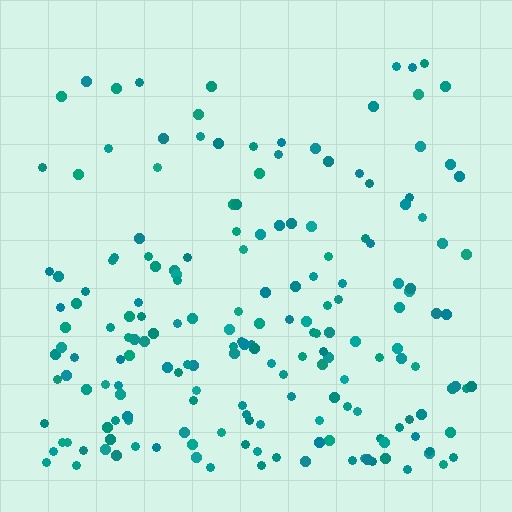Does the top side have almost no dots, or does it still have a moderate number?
Still a moderate number, just noticeably fewer than the bottom.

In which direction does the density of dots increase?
From top to bottom, with the bottom side densest.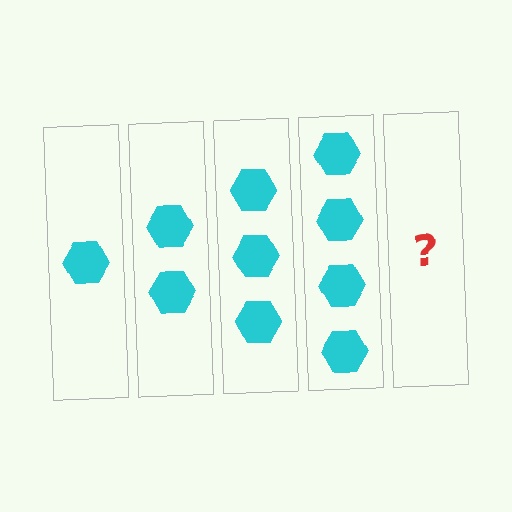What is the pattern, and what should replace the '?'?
The pattern is that each step adds one more hexagon. The '?' should be 5 hexagons.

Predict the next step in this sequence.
The next step is 5 hexagons.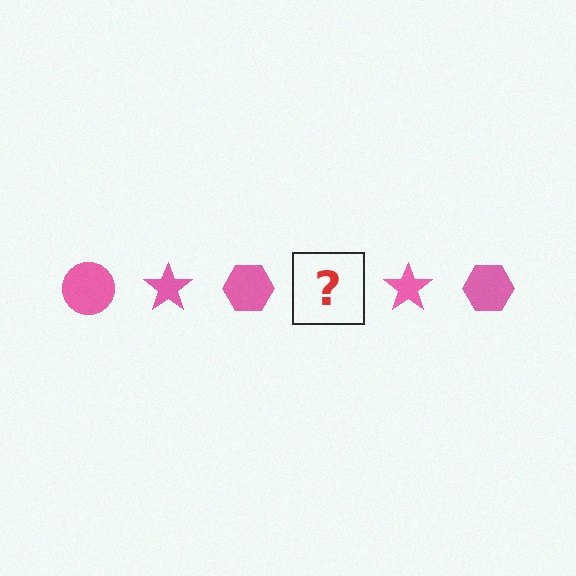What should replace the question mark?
The question mark should be replaced with a pink circle.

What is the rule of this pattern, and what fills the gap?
The rule is that the pattern cycles through circle, star, hexagon shapes in pink. The gap should be filled with a pink circle.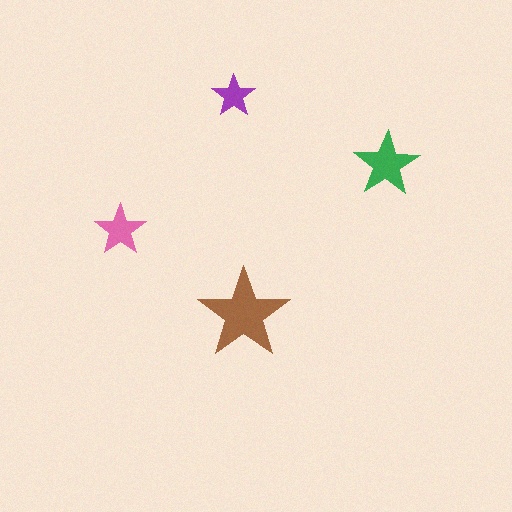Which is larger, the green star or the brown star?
The brown one.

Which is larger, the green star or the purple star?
The green one.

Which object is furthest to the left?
The pink star is leftmost.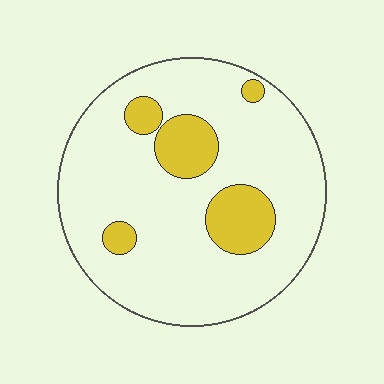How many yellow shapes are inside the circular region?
5.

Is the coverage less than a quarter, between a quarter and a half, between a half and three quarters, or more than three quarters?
Less than a quarter.